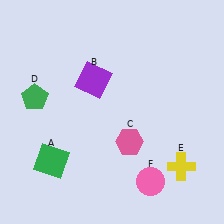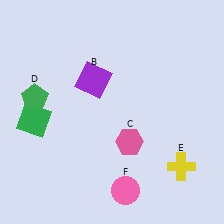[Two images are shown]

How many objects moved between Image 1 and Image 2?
2 objects moved between the two images.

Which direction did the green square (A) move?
The green square (A) moved up.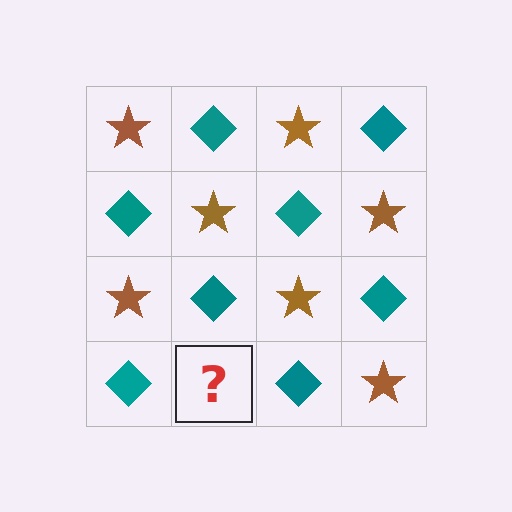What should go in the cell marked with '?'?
The missing cell should contain a brown star.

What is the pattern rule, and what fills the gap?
The rule is that it alternates brown star and teal diamond in a checkerboard pattern. The gap should be filled with a brown star.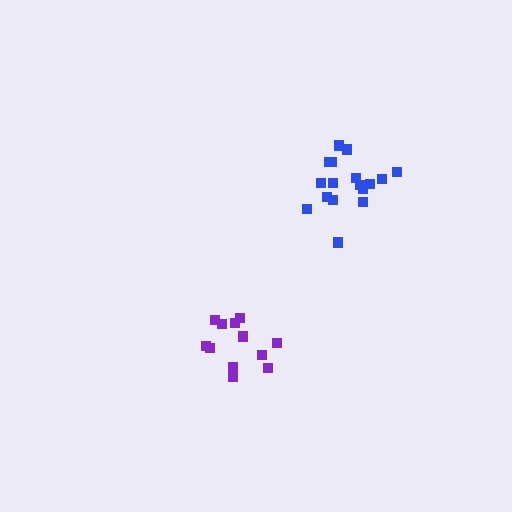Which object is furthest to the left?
The purple cluster is leftmost.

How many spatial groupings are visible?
There are 2 spatial groupings.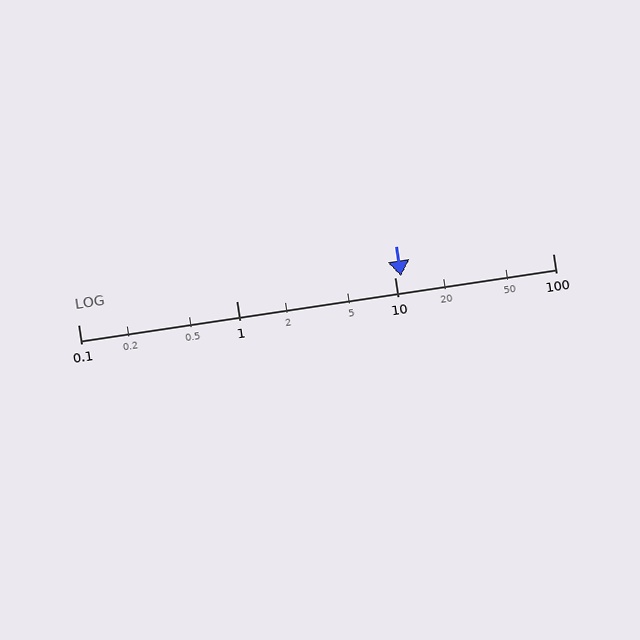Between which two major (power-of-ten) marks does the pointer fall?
The pointer is between 10 and 100.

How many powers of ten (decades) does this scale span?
The scale spans 3 decades, from 0.1 to 100.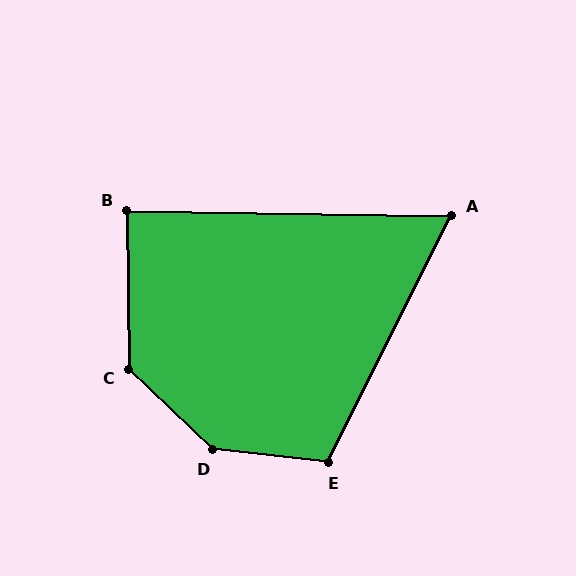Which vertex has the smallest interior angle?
A, at approximately 64 degrees.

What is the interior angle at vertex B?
Approximately 88 degrees (approximately right).